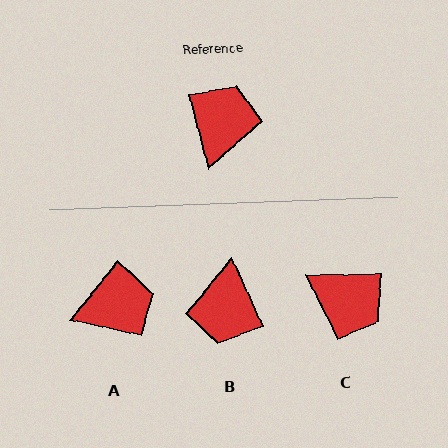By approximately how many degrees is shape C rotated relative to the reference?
Approximately 104 degrees clockwise.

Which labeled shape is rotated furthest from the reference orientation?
B, about 170 degrees away.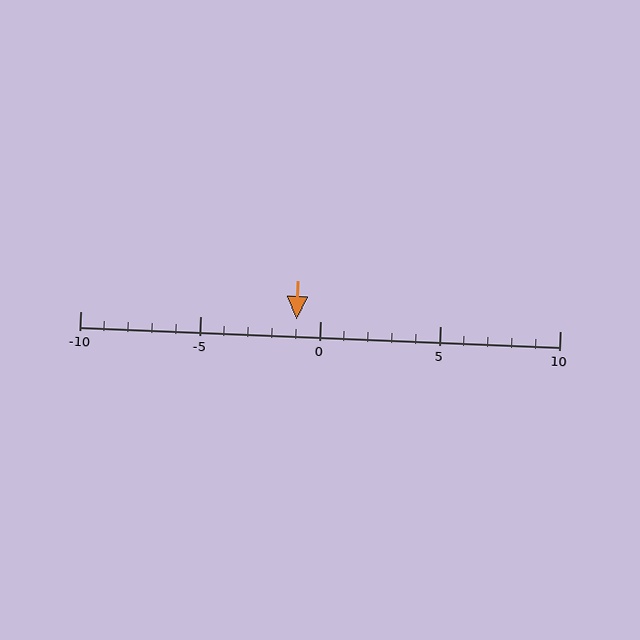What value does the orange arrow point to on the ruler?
The orange arrow points to approximately -1.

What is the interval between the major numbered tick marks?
The major tick marks are spaced 5 units apart.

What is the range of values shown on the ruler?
The ruler shows values from -10 to 10.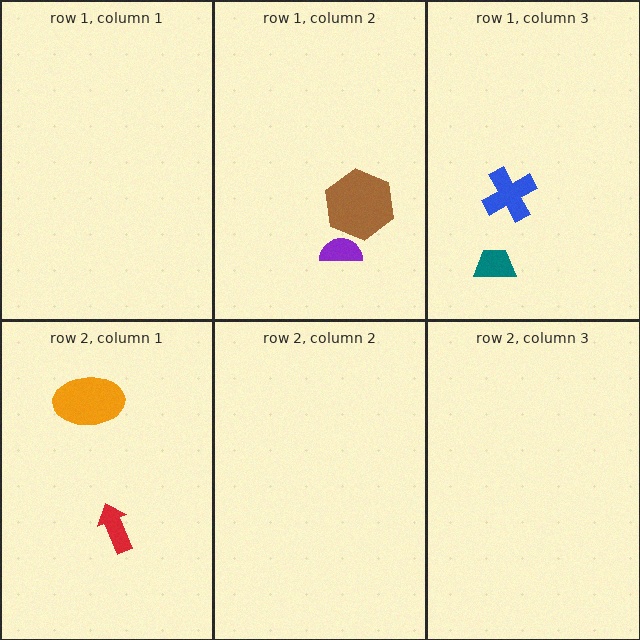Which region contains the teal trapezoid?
The row 1, column 3 region.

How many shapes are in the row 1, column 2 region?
2.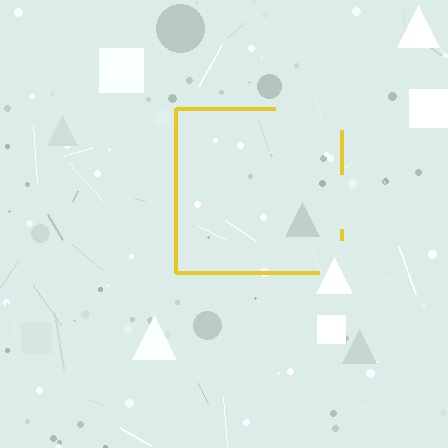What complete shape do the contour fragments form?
The contour fragments form a square.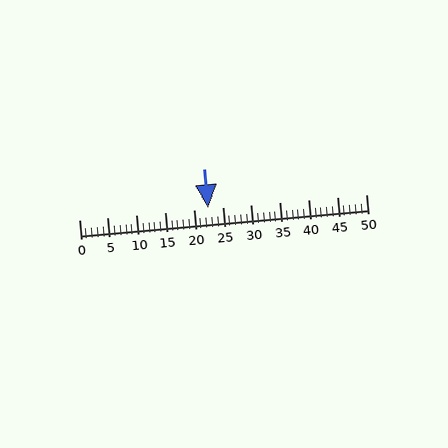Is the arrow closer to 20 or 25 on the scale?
The arrow is closer to 25.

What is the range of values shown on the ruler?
The ruler shows values from 0 to 50.